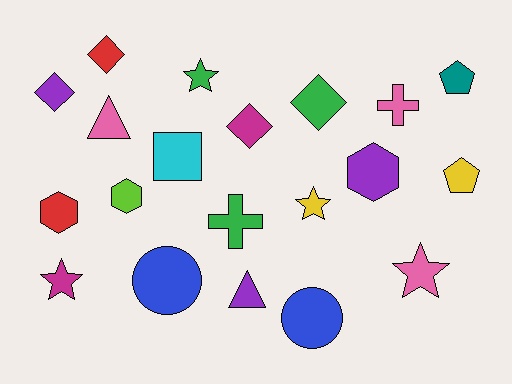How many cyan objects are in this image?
There is 1 cyan object.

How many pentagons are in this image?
There are 2 pentagons.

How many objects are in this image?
There are 20 objects.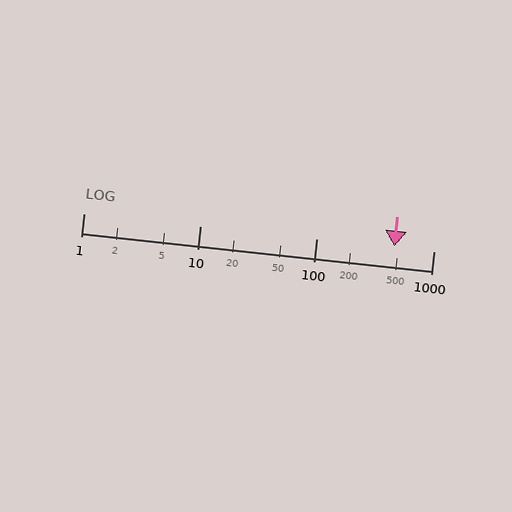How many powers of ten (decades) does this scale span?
The scale spans 3 decades, from 1 to 1000.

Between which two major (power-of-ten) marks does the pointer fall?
The pointer is between 100 and 1000.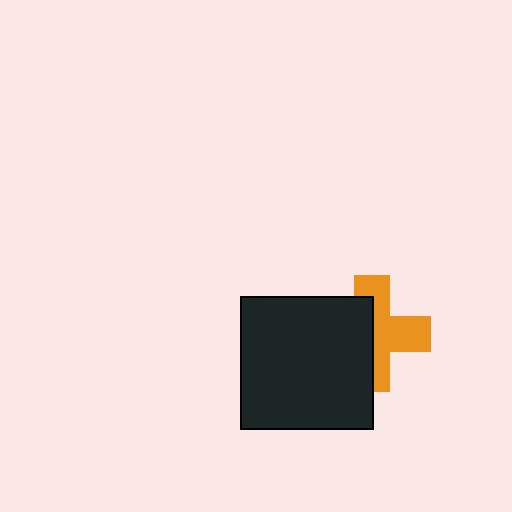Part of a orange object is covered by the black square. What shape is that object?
It is a cross.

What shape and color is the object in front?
The object in front is a black square.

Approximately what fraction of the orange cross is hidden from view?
Roughly 47% of the orange cross is hidden behind the black square.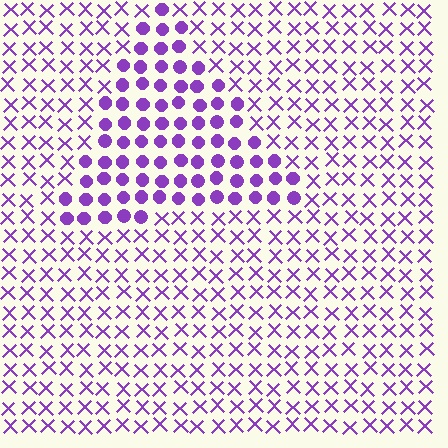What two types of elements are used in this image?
The image uses circles inside the triangle region and X marks outside it.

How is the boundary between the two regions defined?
The boundary is defined by a change in element shape: circles inside vs. X marks outside. All elements share the same color and spacing.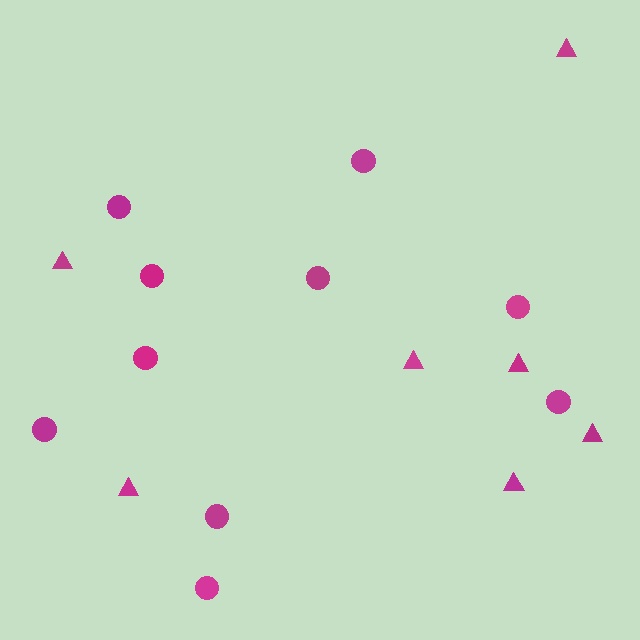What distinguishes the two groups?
There are 2 groups: one group of triangles (7) and one group of circles (10).